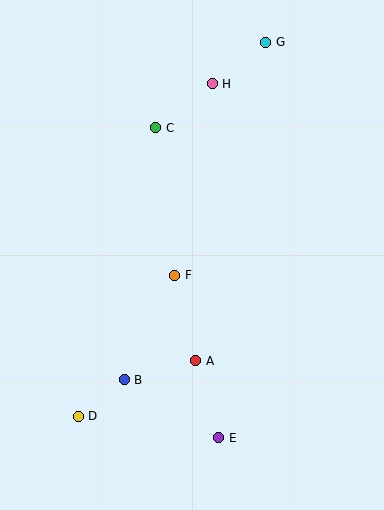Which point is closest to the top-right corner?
Point G is closest to the top-right corner.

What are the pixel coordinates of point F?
Point F is at (175, 275).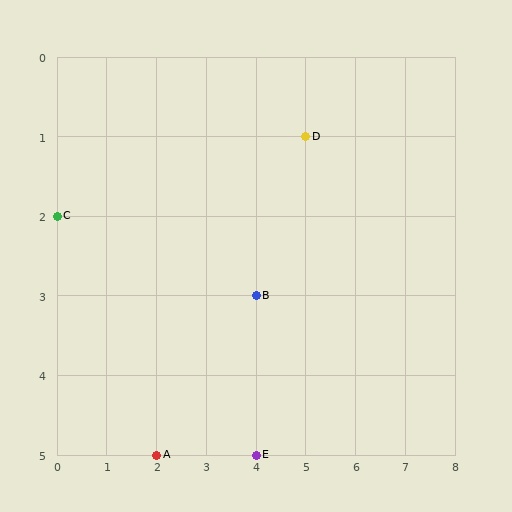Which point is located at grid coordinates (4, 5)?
Point E is at (4, 5).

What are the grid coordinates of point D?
Point D is at grid coordinates (5, 1).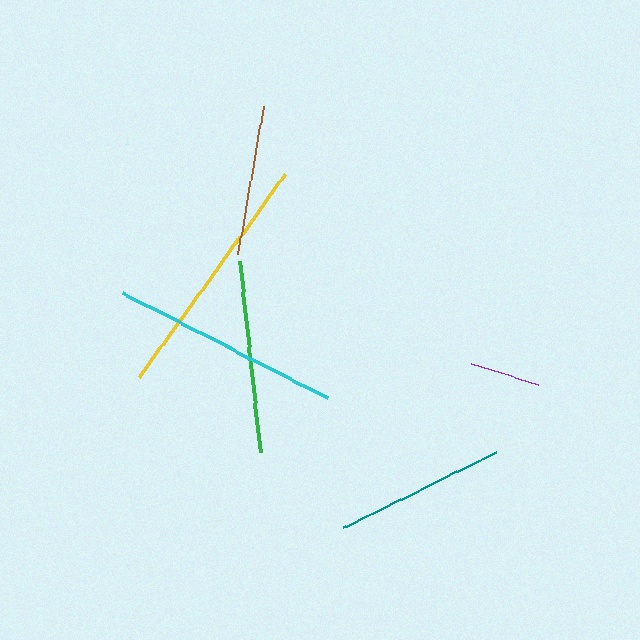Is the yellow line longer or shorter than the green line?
The yellow line is longer than the green line.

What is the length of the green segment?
The green segment is approximately 193 pixels long.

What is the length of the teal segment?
The teal segment is approximately 170 pixels long.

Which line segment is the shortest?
The purple line is the shortest at approximately 70 pixels.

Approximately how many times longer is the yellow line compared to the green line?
The yellow line is approximately 1.3 times the length of the green line.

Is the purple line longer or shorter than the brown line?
The brown line is longer than the purple line.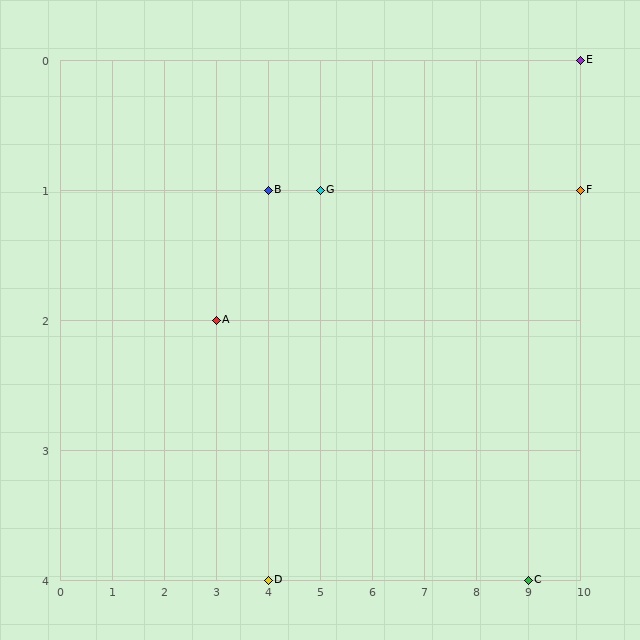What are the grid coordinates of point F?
Point F is at grid coordinates (10, 1).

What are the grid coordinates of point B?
Point B is at grid coordinates (4, 1).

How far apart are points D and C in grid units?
Points D and C are 5 columns apart.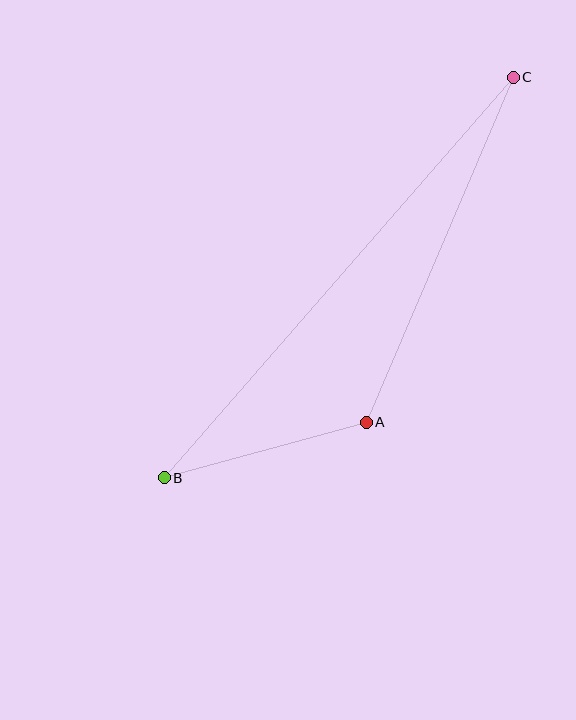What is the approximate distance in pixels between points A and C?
The distance between A and C is approximately 375 pixels.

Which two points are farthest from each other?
Points B and C are farthest from each other.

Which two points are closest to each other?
Points A and B are closest to each other.